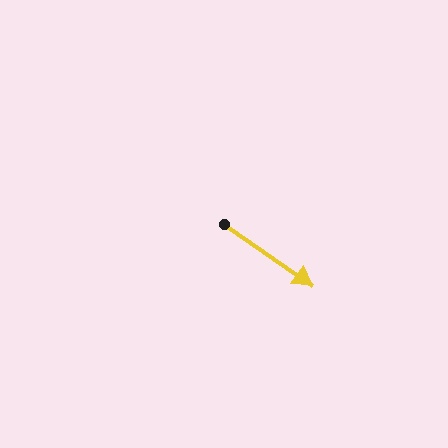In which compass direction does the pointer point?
Southeast.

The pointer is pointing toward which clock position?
Roughly 4 o'clock.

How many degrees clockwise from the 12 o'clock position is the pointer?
Approximately 125 degrees.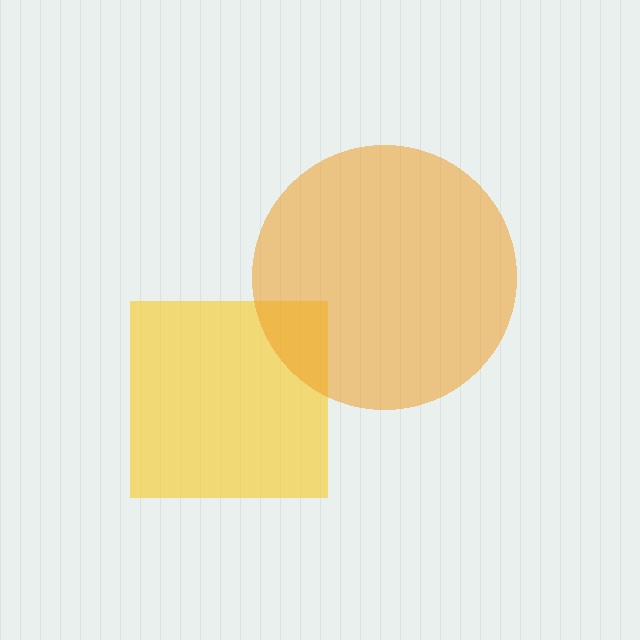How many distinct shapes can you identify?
There are 2 distinct shapes: a yellow square, an orange circle.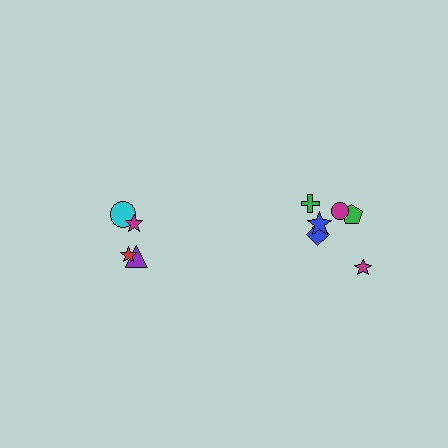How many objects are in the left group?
There are 4 objects.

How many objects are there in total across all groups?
There are 10 objects.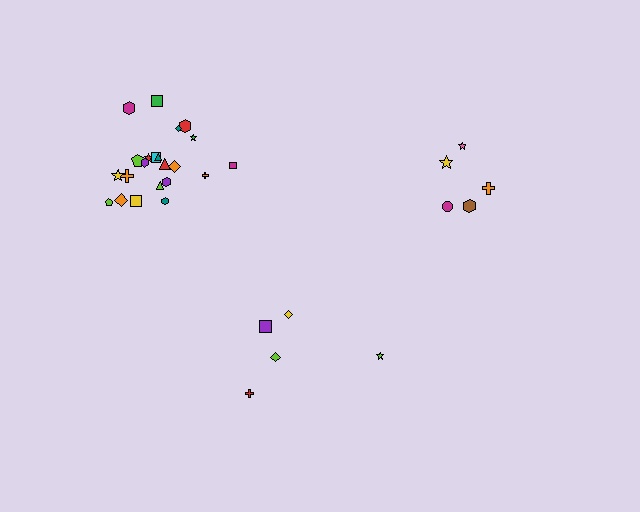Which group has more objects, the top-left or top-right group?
The top-left group.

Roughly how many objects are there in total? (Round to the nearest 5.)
Roughly 30 objects in total.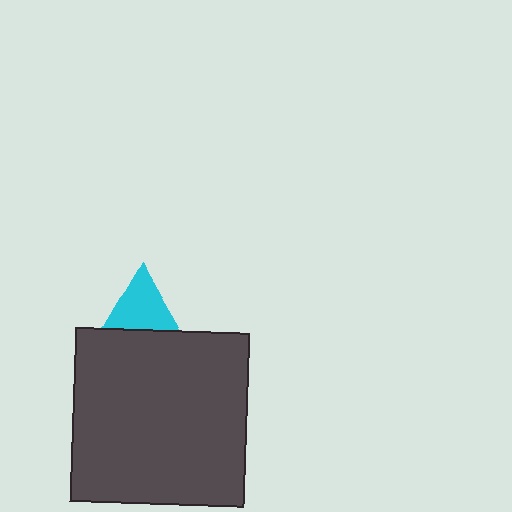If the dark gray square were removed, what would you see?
You would see the complete cyan triangle.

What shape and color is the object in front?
The object in front is a dark gray square.